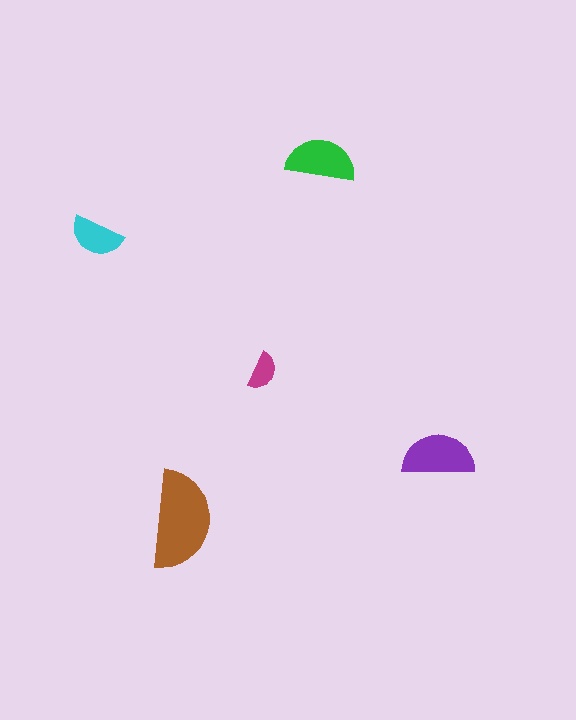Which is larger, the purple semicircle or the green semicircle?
The purple one.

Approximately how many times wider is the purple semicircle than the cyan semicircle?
About 1.5 times wider.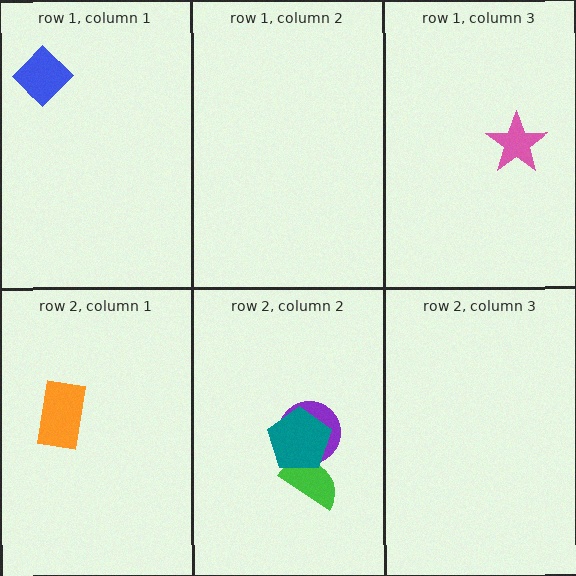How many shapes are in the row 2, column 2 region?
3.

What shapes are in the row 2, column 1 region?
The orange rectangle.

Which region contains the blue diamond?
The row 1, column 1 region.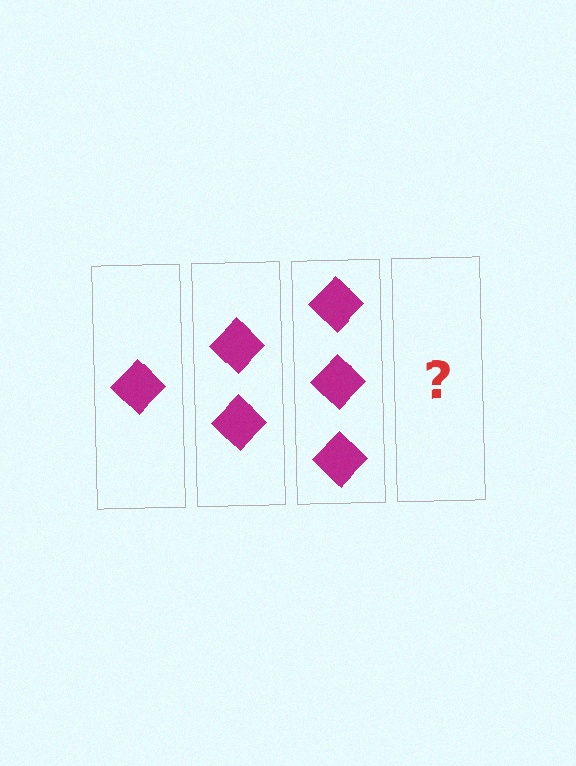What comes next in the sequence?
The next element should be 4 diamonds.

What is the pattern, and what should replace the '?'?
The pattern is that each step adds one more diamond. The '?' should be 4 diamonds.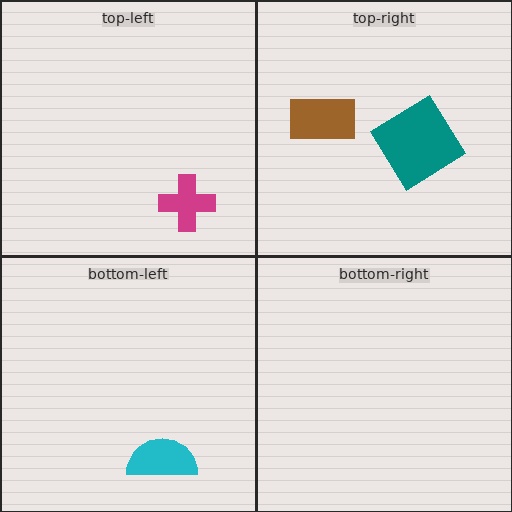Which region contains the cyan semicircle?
The bottom-left region.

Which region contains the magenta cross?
The top-left region.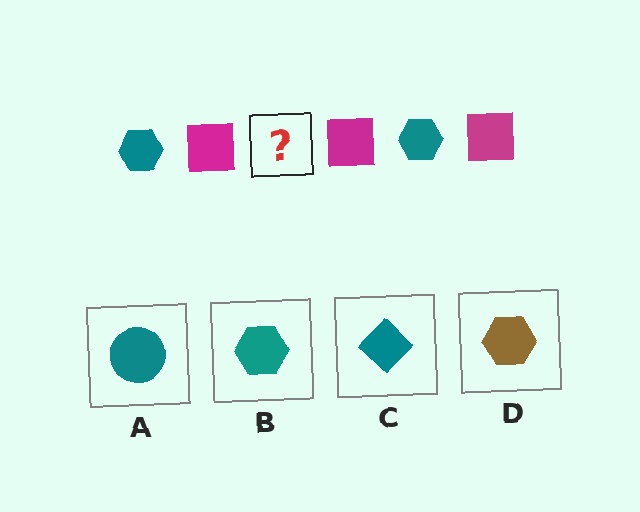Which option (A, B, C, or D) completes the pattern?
B.